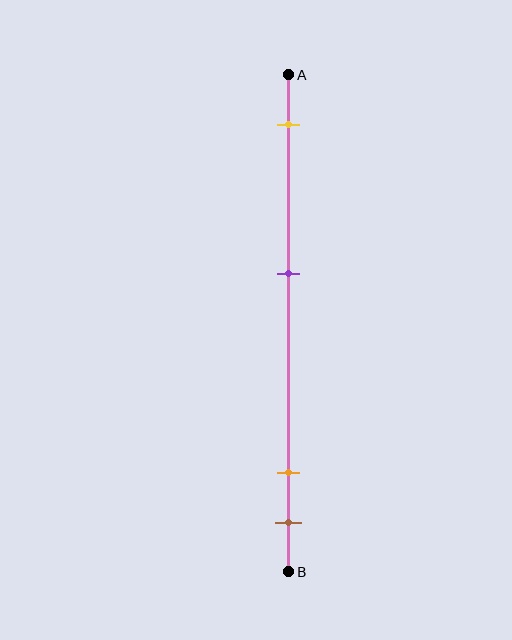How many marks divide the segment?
There are 4 marks dividing the segment.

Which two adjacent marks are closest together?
The orange and brown marks are the closest adjacent pair.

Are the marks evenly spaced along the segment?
No, the marks are not evenly spaced.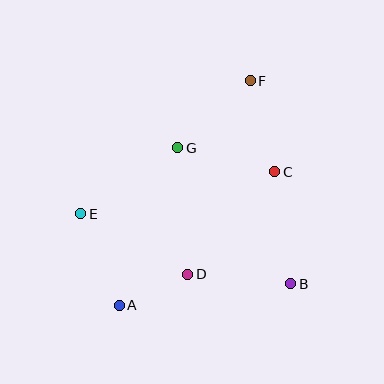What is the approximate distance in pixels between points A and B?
The distance between A and B is approximately 173 pixels.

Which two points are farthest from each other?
Points A and F are farthest from each other.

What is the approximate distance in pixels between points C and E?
The distance between C and E is approximately 198 pixels.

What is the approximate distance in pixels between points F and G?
The distance between F and G is approximately 99 pixels.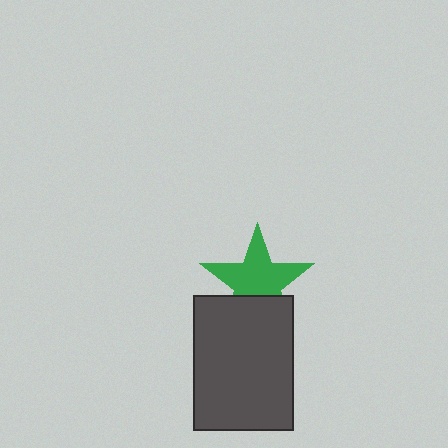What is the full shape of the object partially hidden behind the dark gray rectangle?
The partially hidden object is a green star.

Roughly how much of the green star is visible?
Most of it is visible (roughly 70%).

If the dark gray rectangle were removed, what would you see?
You would see the complete green star.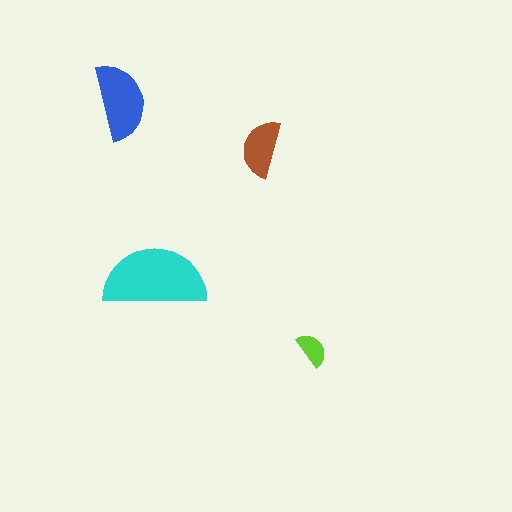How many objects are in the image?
There are 4 objects in the image.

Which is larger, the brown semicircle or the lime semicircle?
The brown one.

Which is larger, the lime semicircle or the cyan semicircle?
The cyan one.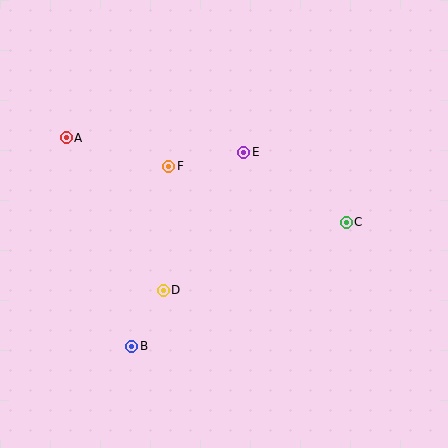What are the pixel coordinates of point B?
Point B is at (132, 346).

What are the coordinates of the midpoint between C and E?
The midpoint between C and E is at (295, 187).